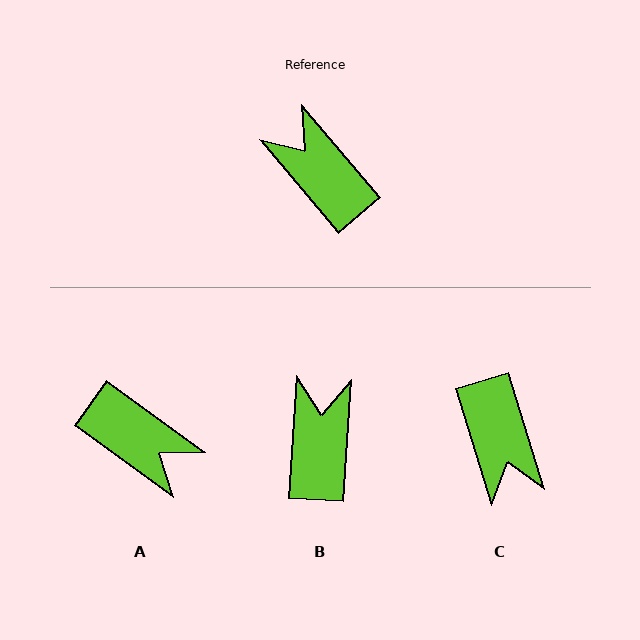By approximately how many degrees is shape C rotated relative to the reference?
Approximately 156 degrees counter-clockwise.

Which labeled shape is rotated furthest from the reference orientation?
A, about 166 degrees away.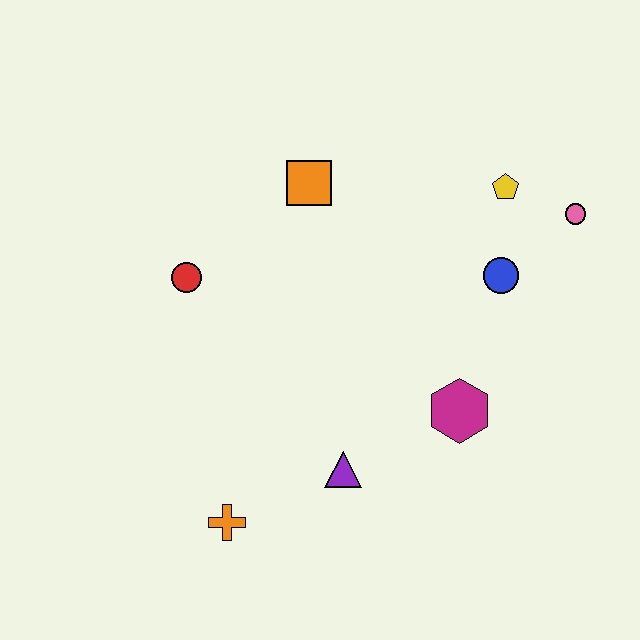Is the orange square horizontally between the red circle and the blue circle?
Yes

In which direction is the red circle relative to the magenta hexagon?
The red circle is to the left of the magenta hexagon.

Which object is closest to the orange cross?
The purple triangle is closest to the orange cross.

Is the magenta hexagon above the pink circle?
No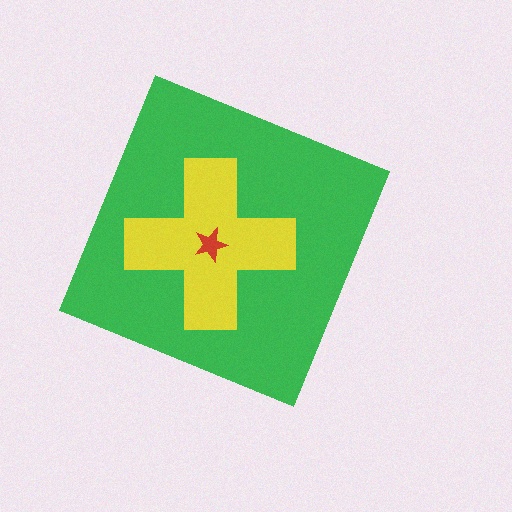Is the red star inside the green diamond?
Yes.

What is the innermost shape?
The red star.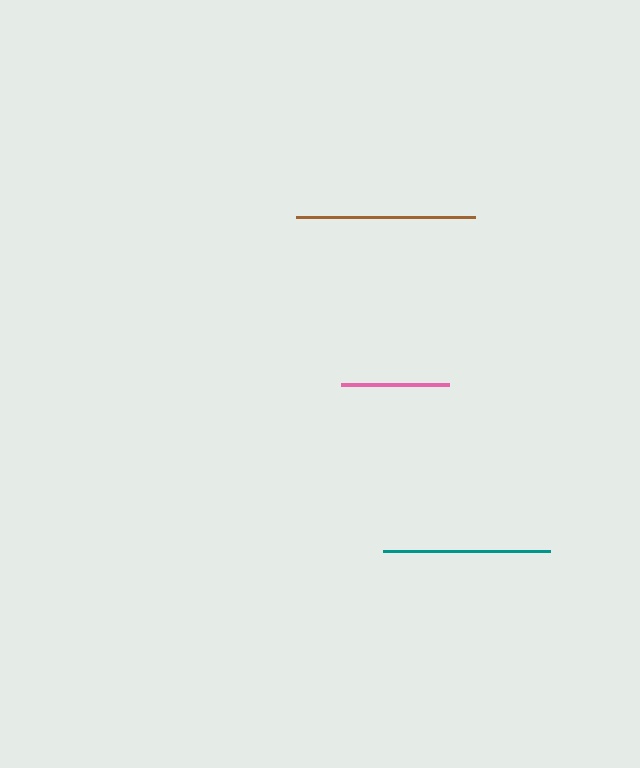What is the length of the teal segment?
The teal segment is approximately 167 pixels long.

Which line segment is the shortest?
The pink line is the shortest at approximately 108 pixels.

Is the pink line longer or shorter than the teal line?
The teal line is longer than the pink line.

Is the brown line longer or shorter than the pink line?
The brown line is longer than the pink line.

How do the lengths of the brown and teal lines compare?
The brown and teal lines are approximately the same length.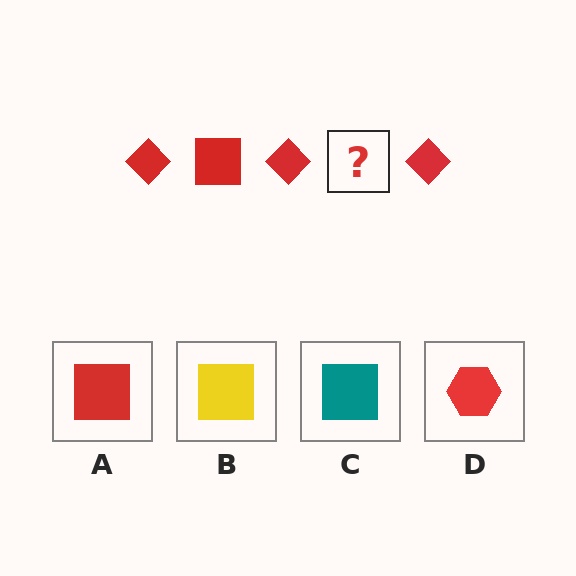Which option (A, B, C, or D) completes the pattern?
A.